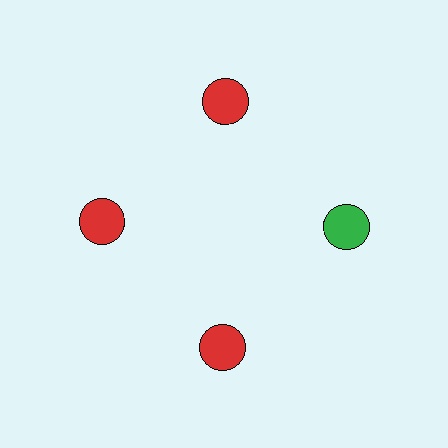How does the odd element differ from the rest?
It has a different color: green instead of red.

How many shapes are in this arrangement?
There are 4 shapes arranged in a ring pattern.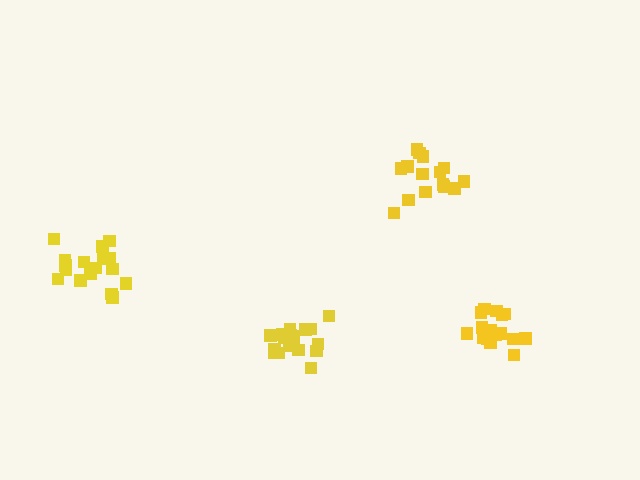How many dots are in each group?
Group 1: 16 dots, Group 2: 19 dots, Group 3: 17 dots, Group 4: 15 dots (67 total).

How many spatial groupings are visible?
There are 4 spatial groupings.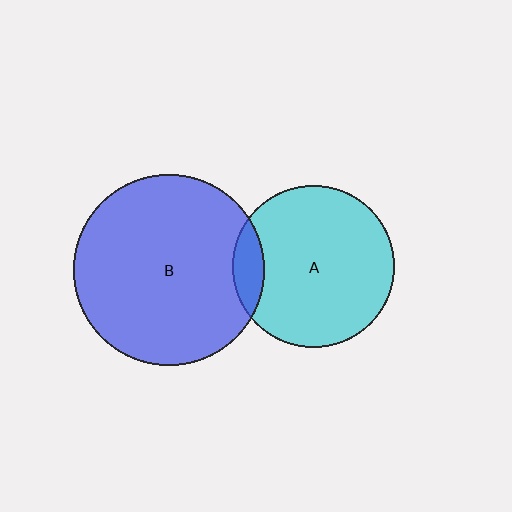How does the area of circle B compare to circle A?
Approximately 1.4 times.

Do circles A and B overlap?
Yes.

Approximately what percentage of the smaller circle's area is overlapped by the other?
Approximately 10%.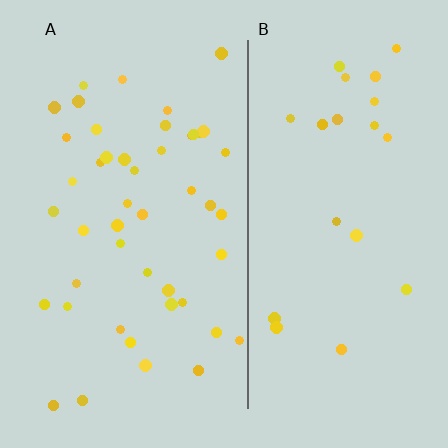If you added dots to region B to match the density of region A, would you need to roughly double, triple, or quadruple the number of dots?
Approximately double.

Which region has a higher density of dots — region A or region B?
A (the left).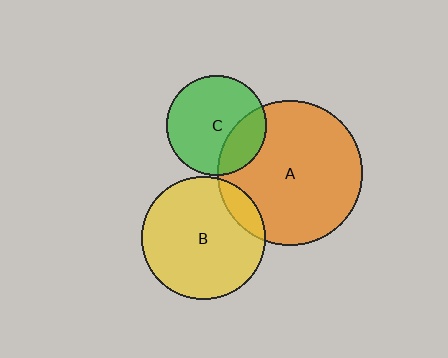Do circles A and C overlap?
Yes.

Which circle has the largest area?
Circle A (orange).